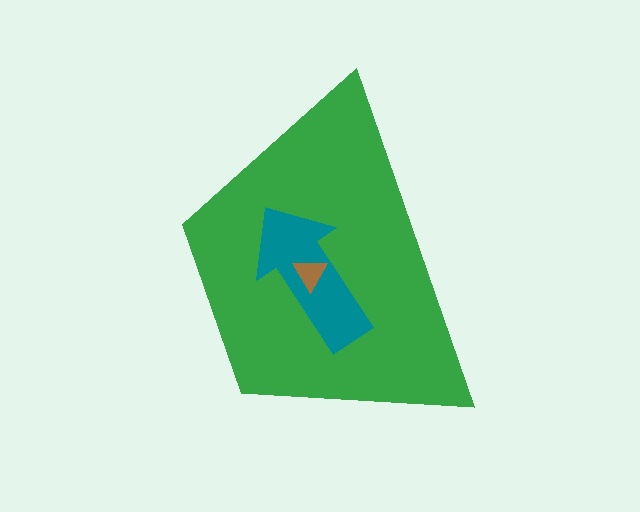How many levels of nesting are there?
3.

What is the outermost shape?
The green trapezoid.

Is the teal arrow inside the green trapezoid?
Yes.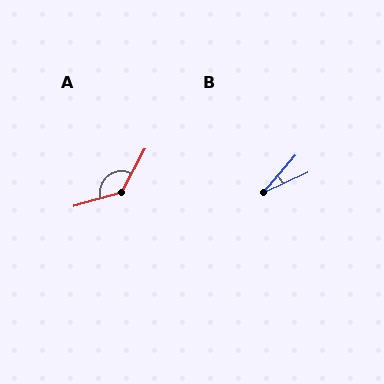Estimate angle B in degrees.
Approximately 24 degrees.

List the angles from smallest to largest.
B (24°), A (134°).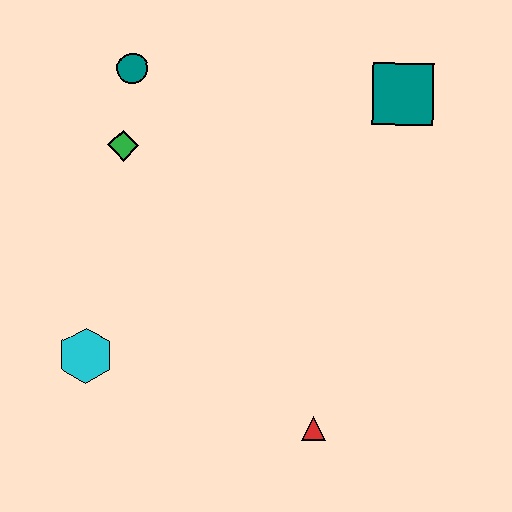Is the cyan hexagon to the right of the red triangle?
No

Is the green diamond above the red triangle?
Yes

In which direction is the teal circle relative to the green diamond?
The teal circle is above the green diamond.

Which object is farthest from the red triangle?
The teal circle is farthest from the red triangle.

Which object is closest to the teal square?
The teal circle is closest to the teal square.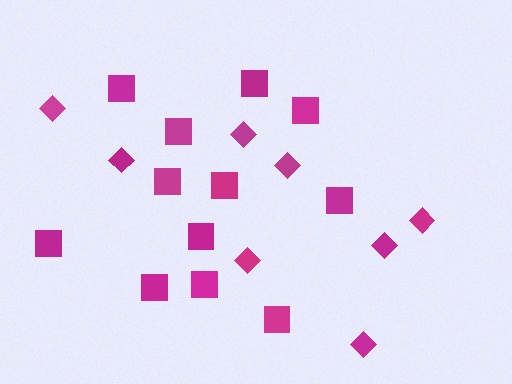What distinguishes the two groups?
There are 2 groups: one group of squares (12) and one group of diamonds (8).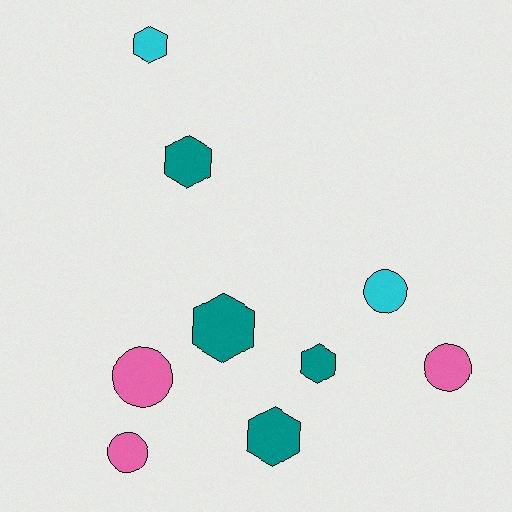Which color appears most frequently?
Teal, with 4 objects.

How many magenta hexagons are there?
There are no magenta hexagons.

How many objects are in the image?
There are 9 objects.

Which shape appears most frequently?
Hexagon, with 5 objects.